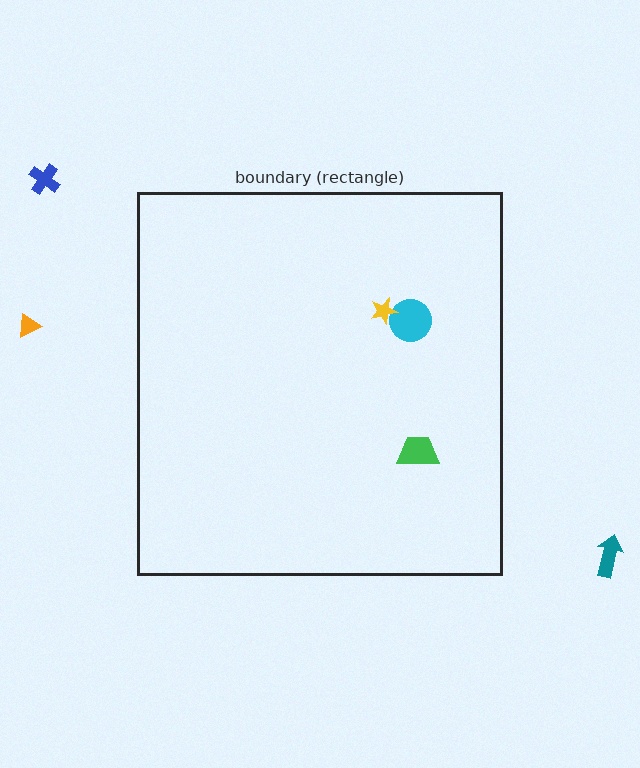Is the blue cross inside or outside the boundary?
Outside.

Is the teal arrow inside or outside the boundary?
Outside.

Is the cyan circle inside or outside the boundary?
Inside.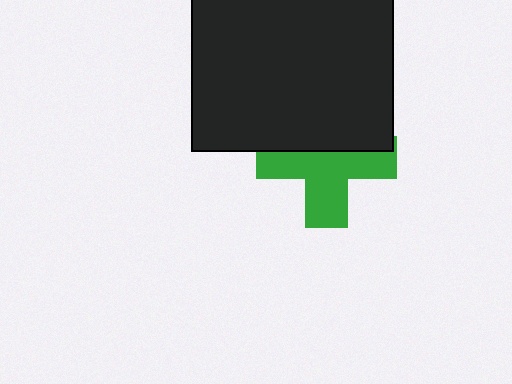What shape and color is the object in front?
The object in front is a black square.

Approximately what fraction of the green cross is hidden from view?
Roughly 41% of the green cross is hidden behind the black square.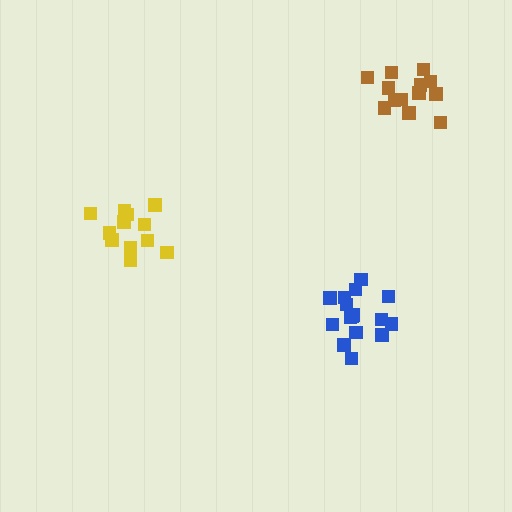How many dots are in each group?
Group 1: 13 dots, Group 2: 16 dots, Group 3: 12 dots (41 total).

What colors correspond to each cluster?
The clusters are colored: brown, blue, yellow.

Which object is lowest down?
The blue cluster is bottommost.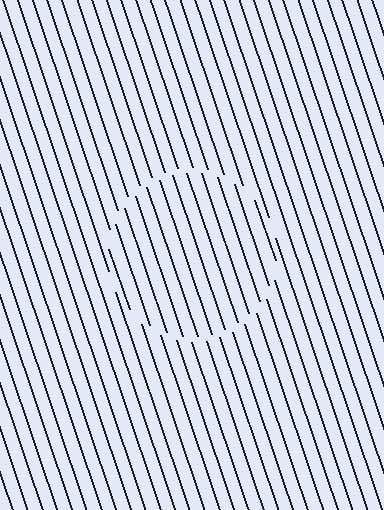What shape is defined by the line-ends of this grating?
An illusory circle. The interior of the shape contains the same grating, shifted by half a period — the contour is defined by the phase discontinuity where line-ends from the inner and outer gratings abut.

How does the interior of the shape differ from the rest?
The interior of the shape contains the same grating, shifted by half a period — the contour is defined by the phase discontinuity where line-ends from the inner and outer gratings abut.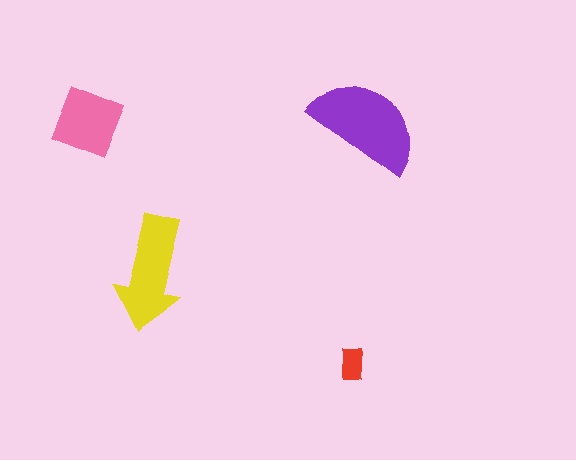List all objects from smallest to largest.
The red rectangle, the pink diamond, the yellow arrow, the purple semicircle.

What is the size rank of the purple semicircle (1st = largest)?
1st.